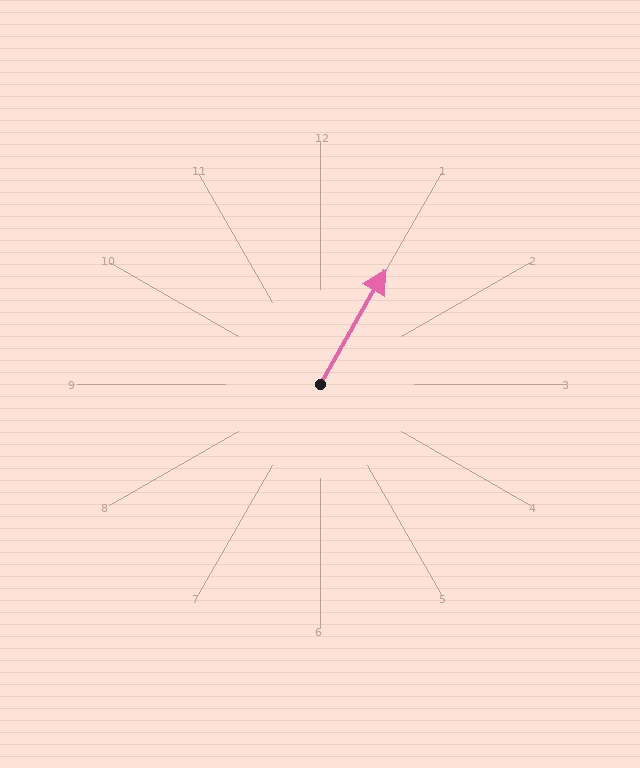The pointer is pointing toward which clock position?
Roughly 1 o'clock.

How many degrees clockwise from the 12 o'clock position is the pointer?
Approximately 30 degrees.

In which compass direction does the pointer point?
Northeast.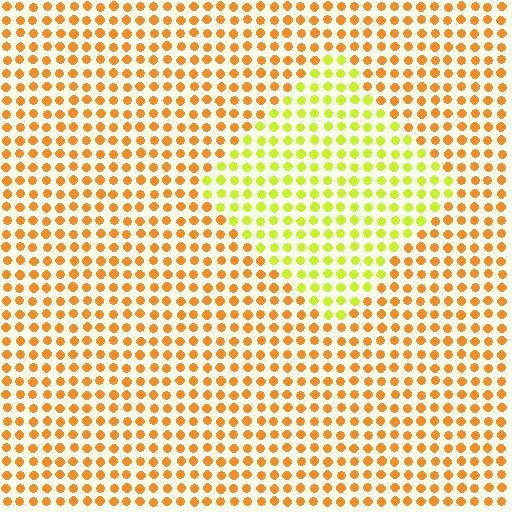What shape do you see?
I see a diamond.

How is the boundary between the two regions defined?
The boundary is defined purely by a slight shift in hue (about 43 degrees). Spacing, size, and orientation are identical on both sides.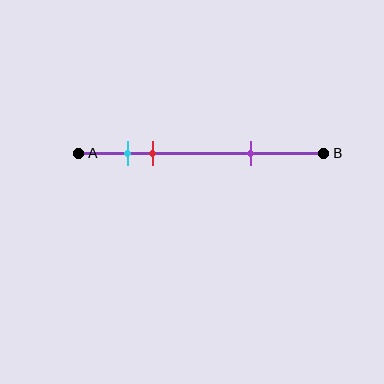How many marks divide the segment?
There are 3 marks dividing the segment.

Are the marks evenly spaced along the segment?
No, the marks are not evenly spaced.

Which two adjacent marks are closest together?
The cyan and red marks are the closest adjacent pair.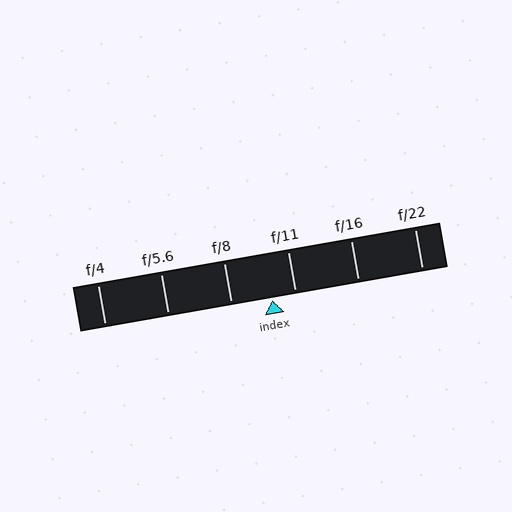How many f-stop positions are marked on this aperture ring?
There are 6 f-stop positions marked.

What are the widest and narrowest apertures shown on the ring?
The widest aperture shown is f/4 and the narrowest is f/22.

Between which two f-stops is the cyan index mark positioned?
The index mark is between f/8 and f/11.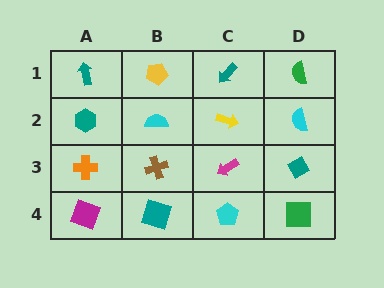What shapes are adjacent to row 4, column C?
A magenta arrow (row 3, column C), a teal square (row 4, column B), a green square (row 4, column D).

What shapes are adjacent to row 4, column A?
An orange cross (row 3, column A), a teal square (row 4, column B).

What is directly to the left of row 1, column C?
A yellow pentagon.